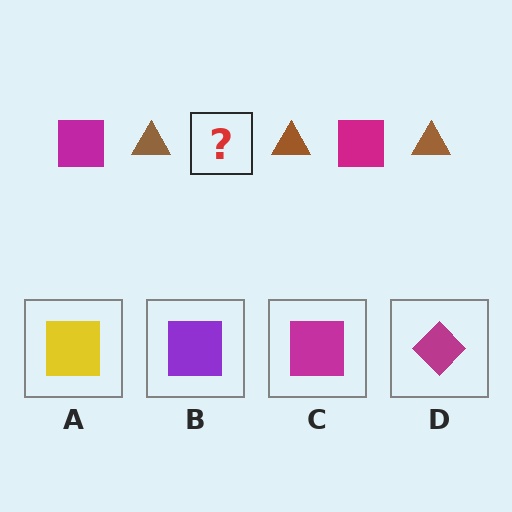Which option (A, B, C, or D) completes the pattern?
C.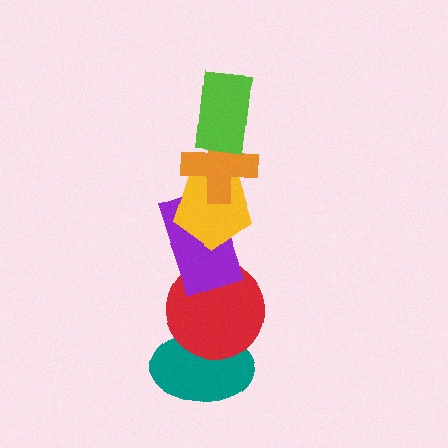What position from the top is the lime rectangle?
The lime rectangle is 1st from the top.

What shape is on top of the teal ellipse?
The red circle is on top of the teal ellipse.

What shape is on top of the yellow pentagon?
The orange cross is on top of the yellow pentagon.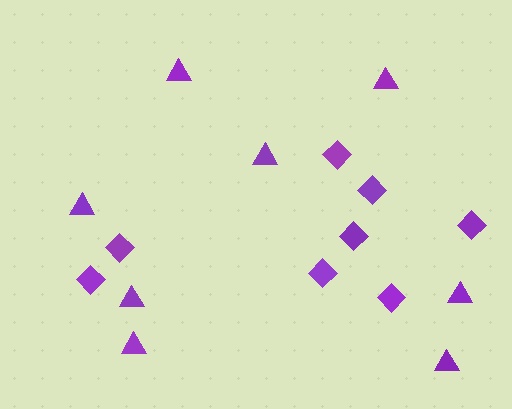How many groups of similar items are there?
There are 2 groups: one group of diamonds (8) and one group of triangles (8).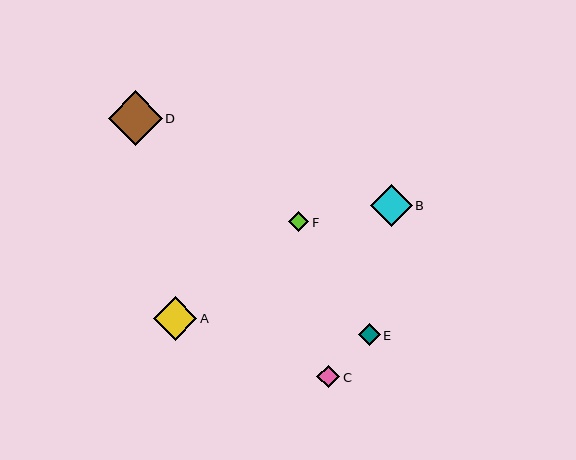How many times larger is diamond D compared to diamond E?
Diamond D is approximately 2.5 times the size of diamond E.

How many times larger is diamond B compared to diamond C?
Diamond B is approximately 1.9 times the size of diamond C.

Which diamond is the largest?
Diamond D is the largest with a size of approximately 54 pixels.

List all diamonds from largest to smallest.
From largest to smallest: D, A, B, C, E, F.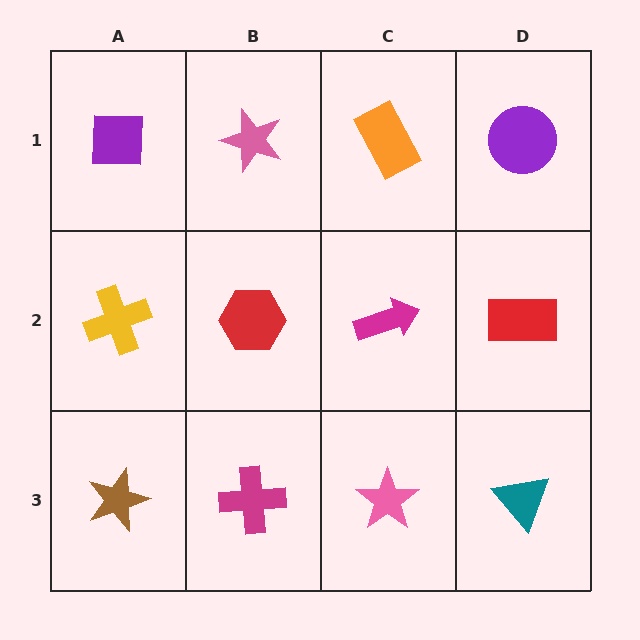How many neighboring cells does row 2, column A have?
3.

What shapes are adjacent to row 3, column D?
A red rectangle (row 2, column D), a pink star (row 3, column C).